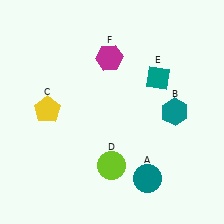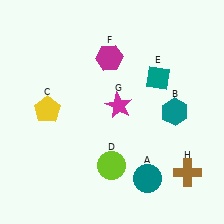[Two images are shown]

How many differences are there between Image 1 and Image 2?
There are 2 differences between the two images.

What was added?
A magenta star (G), a brown cross (H) were added in Image 2.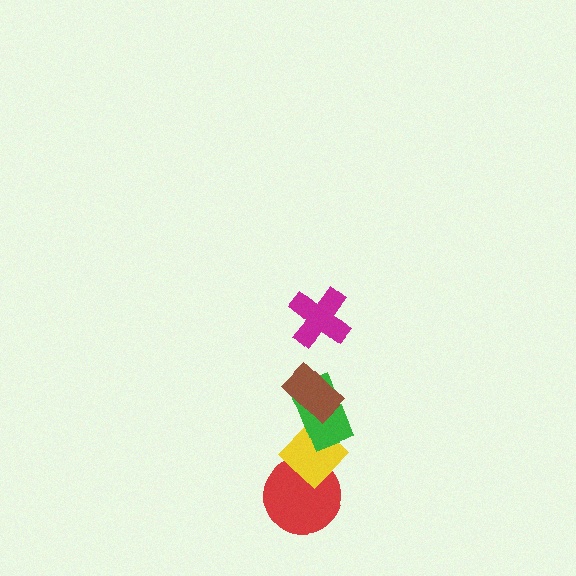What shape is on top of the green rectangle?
The brown rectangle is on top of the green rectangle.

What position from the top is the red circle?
The red circle is 5th from the top.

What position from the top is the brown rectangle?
The brown rectangle is 2nd from the top.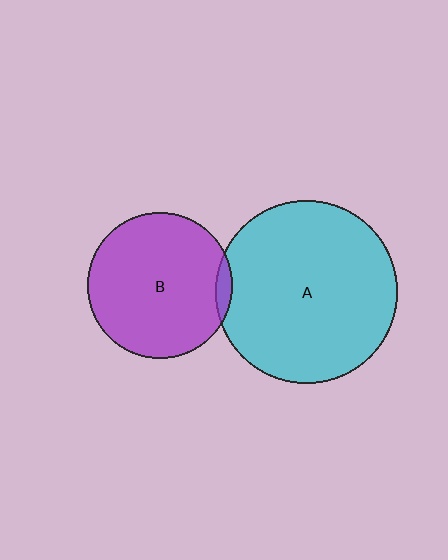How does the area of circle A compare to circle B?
Approximately 1.6 times.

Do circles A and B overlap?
Yes.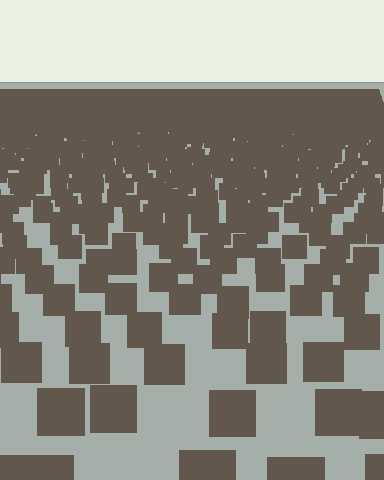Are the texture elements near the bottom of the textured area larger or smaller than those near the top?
Larger. Near the bottom, elements are closer to the viewer and appear at a bigger on-screen size.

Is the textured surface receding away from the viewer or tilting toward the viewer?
The surface is receding away from the viewer. Texture elements get smaller and denser toward the top.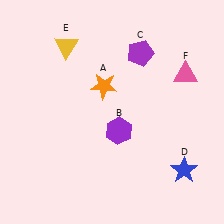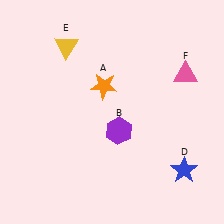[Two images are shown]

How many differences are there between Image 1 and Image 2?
There is 1 difference between the two images.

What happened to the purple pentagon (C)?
The purple pentagon (C) was removed in Image 2. It was in the top-right area of Image 1.